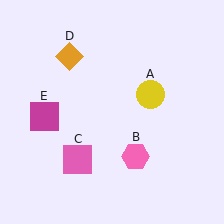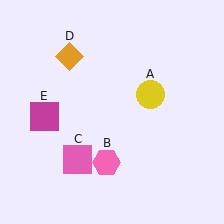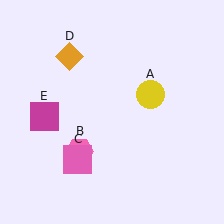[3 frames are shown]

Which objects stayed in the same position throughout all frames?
Yellow circle (object A) and pink square (object C) and orange diamond (object D) and magenta square (object E) remained stationary.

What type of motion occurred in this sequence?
The pink hexagon (object B) rotated clockwise around the center of the scene.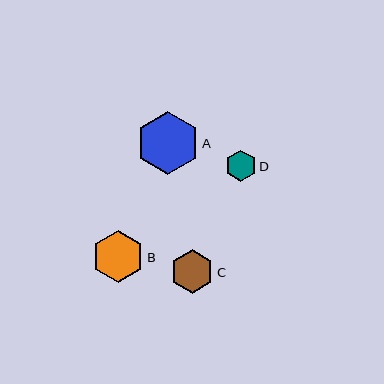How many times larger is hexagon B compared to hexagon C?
Hexagon B is approximately 1.2 times the size of hexagon C.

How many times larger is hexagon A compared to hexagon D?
Hexagon A is approximately 2.0 times the size of hexagon D.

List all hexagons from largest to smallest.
From largest to smallest: A, B, C, D.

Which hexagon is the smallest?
Hexagon D is the smallest with a size of approximately 31 pixels.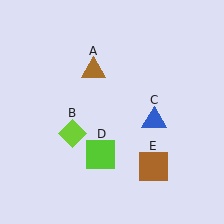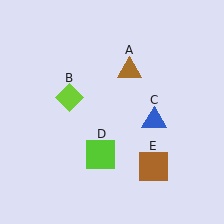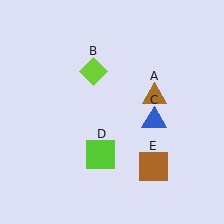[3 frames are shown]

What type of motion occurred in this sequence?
The brown triangle (object A), lime diamond (object B) rotated clockwise around the center of the scene.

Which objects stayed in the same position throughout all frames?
Blue triangle (object C) and lime square (object D) and brown square (object E) remained stationary.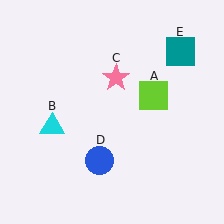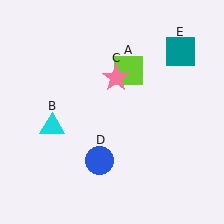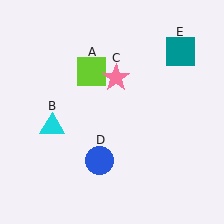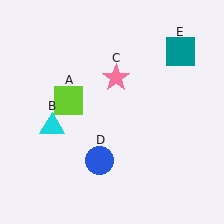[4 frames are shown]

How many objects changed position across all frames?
1 object changed position: lime square (object A).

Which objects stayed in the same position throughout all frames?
Cyan triangle (object B) and pink star (object C) and blue circle (object D) and teal square (object E) remained stationary.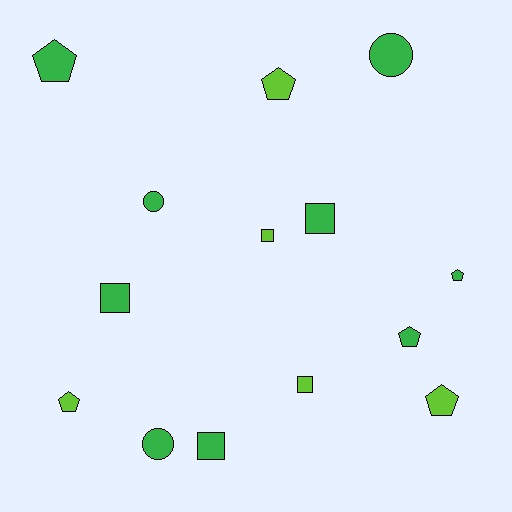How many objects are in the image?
There are 14 objects.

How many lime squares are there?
There are 2 lime squares.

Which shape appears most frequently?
Pentagon, with 6 objects.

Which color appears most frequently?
Green, with 9 objects.